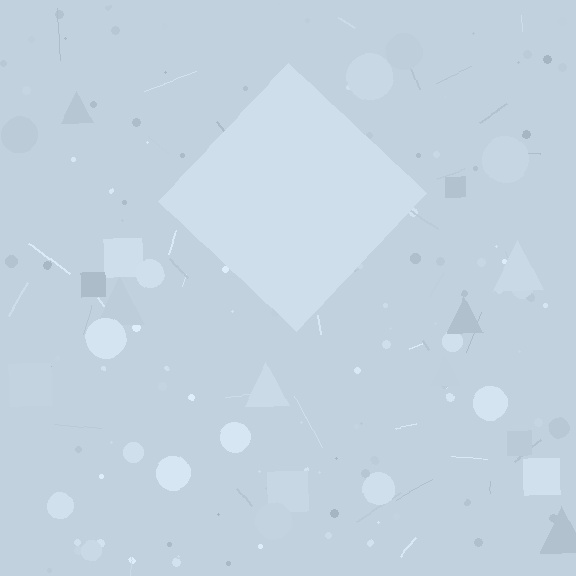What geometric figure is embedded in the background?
A diamond is embedded in the background.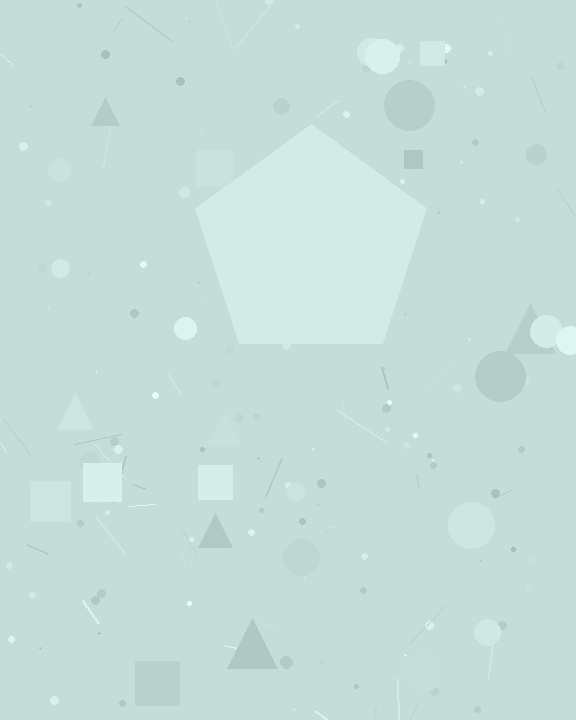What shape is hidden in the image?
A pentagon is hidden in the image.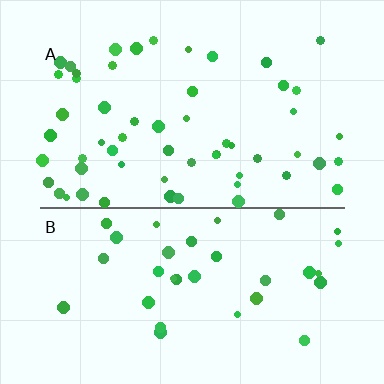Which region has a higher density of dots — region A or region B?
A (the top).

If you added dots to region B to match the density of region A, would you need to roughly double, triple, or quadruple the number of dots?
Approximately double.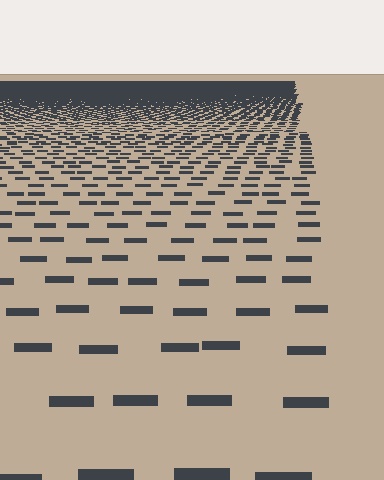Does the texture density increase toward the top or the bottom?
Density increases toward the top.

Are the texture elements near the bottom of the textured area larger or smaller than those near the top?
Larger. Near the bottom, elements are closer to the viewer and appear at a bigger on-screen size.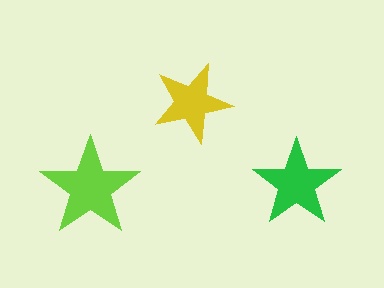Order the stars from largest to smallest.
the lime one, the green one, the yellow one.